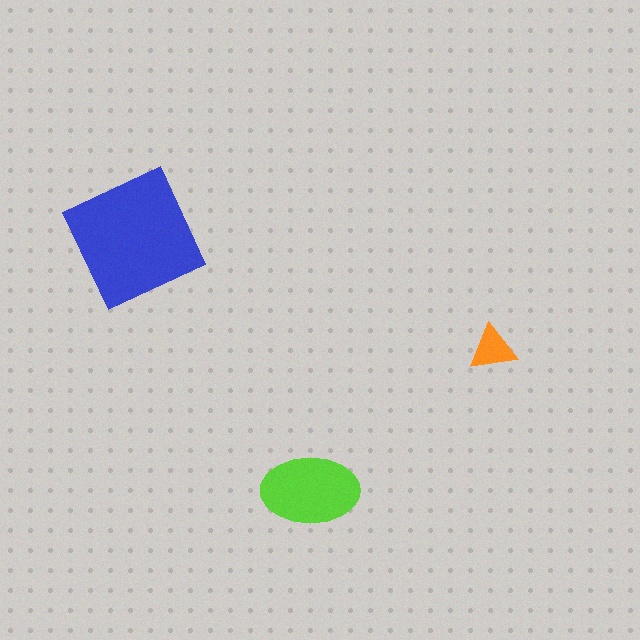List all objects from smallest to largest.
The orange triangle, the lime ellipse, the blue square.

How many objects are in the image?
There are 3 objects in the image.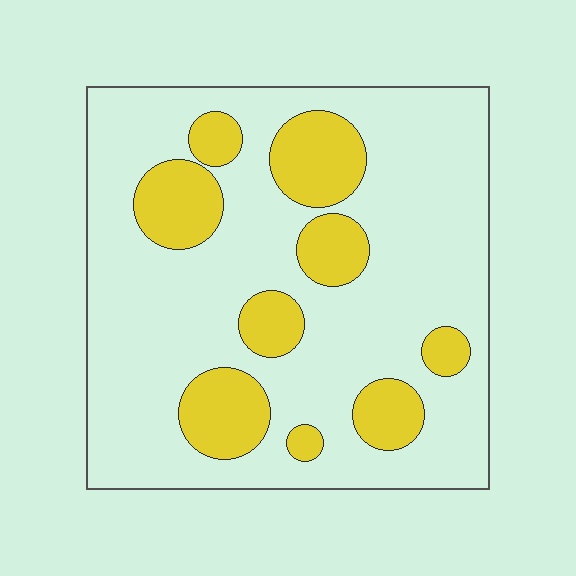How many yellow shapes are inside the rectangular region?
9.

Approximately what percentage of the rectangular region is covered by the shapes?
Approximately 25%.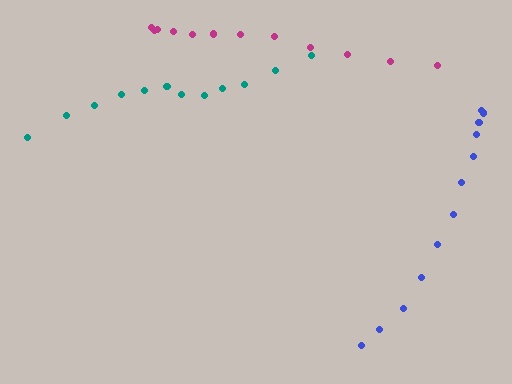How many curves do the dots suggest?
There are 3 distinct paths.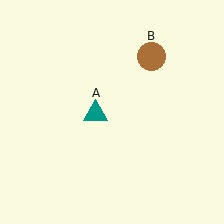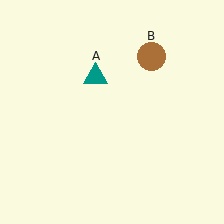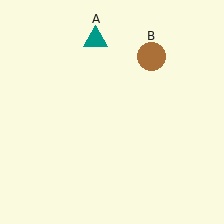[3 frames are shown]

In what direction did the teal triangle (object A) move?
The teal triangle (object A) moved up.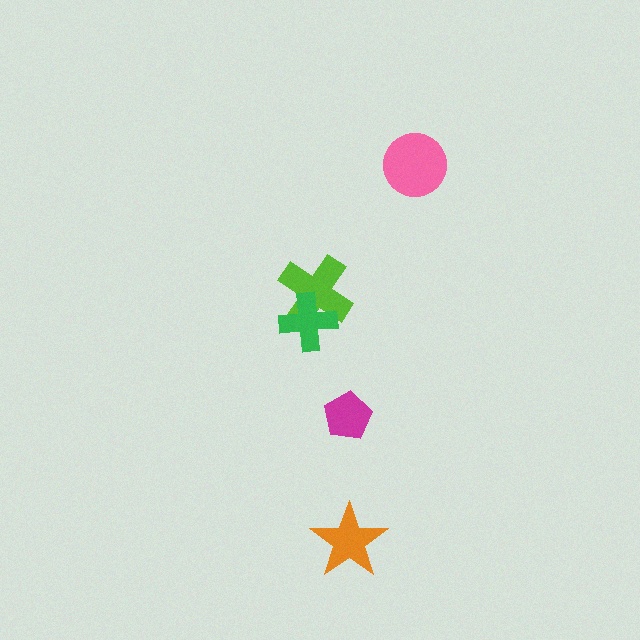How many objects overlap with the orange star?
0 objects overlap with the orange star.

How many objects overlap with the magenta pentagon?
0 objects overlap with the magenta pentagon.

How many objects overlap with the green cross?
1 object overlaps with the green cross.